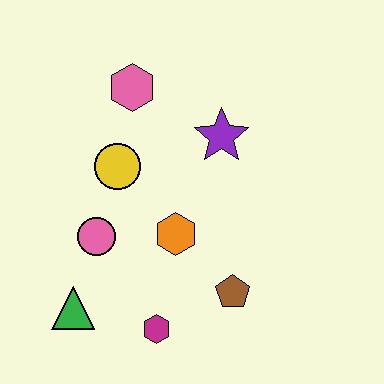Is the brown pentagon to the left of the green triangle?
No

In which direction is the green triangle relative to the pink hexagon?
The green triangle is below the pink hexagon.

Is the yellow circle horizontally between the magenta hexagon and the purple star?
No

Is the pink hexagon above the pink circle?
Yes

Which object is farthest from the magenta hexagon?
The pink hexagon is farthest from the magenta hexagon.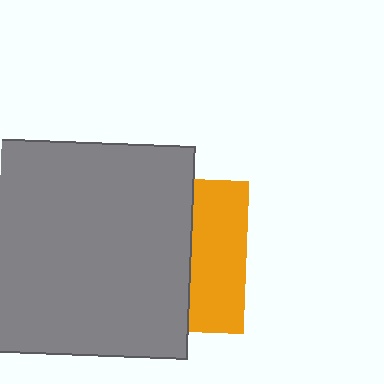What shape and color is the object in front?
The object in front is a gray square.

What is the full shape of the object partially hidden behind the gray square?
The partially hidden object is an orange square.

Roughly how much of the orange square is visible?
A small part of it is visible (roughly 36%).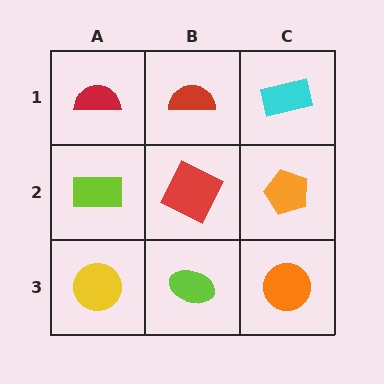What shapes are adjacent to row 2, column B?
A red semicircle (row 1, column B), a lime ellipse (row 3, column B), a lime rectangle (row 2, column A), an orange pentagon (row 2, column C).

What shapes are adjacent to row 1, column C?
An orange pentagon (row 2, column C), a red semicircle (row 1, column B).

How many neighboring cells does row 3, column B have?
3.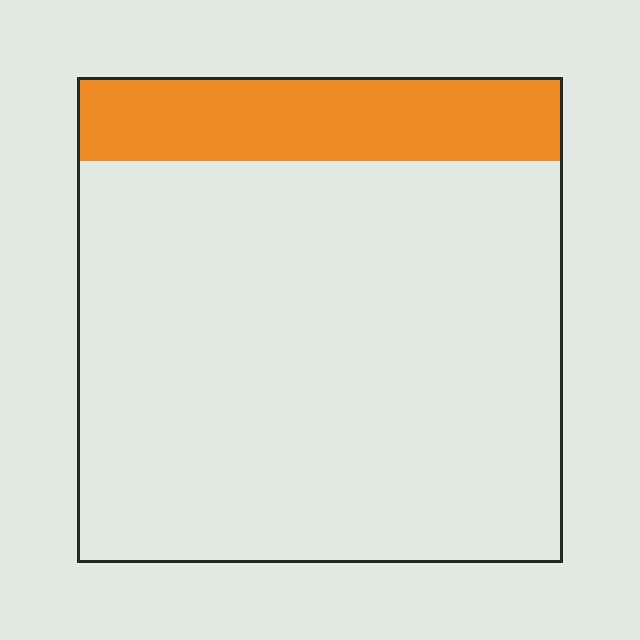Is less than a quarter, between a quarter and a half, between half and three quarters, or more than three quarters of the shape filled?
Less than a quarter.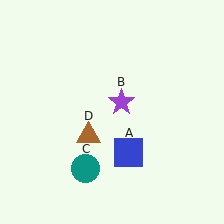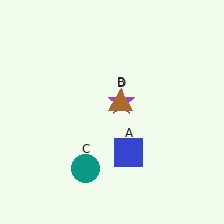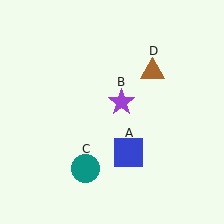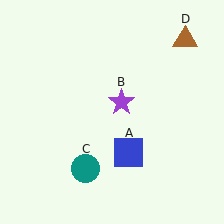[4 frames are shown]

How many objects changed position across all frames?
1 object changed position: brown triangle (object D).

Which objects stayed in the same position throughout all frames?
Blue square (object A) and purple star (object B) and teal circle (object C) remained stationary.